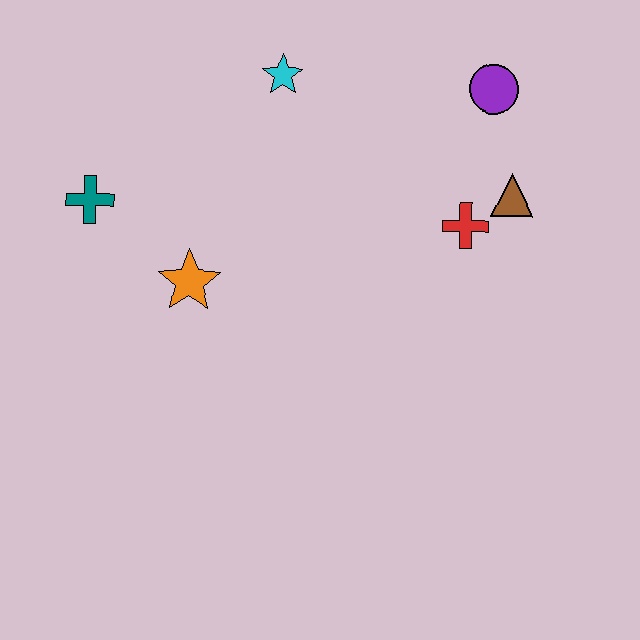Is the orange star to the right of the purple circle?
No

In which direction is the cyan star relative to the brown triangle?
The cyan star is to the left of the brown triangle.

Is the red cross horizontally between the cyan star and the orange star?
No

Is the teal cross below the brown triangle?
Yes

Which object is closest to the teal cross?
The orange star is closest to the teal cross.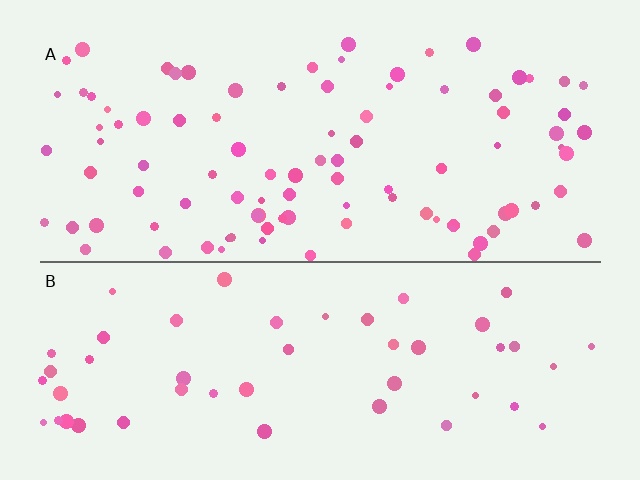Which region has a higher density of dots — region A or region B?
A (the top).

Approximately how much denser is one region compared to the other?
Approximately 1.8× — region A over region B.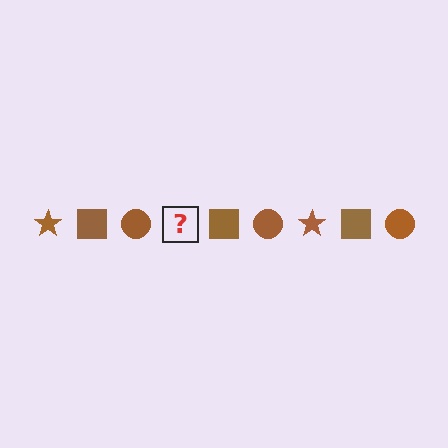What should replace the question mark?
The question mark should be replaced with a brown star.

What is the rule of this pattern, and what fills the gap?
The rule is that the pattern cycles through star, square, circle shapes in brown. The gap should be filled with a brown star.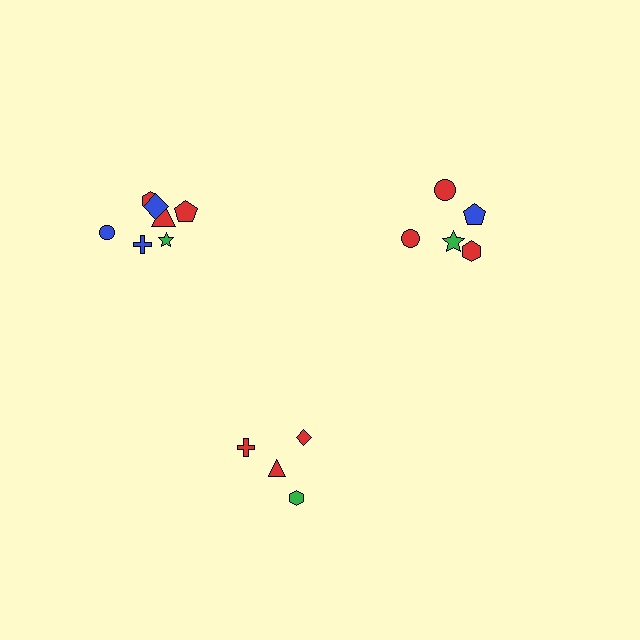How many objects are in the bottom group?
There are 4 objects.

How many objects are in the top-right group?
There are 5 objects.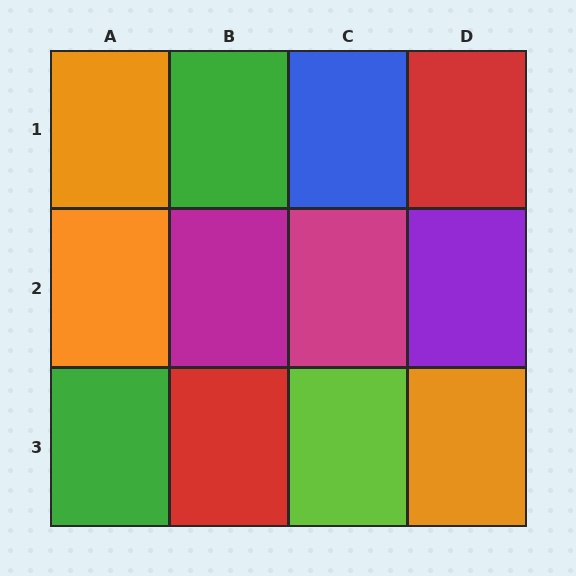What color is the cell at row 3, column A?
Green.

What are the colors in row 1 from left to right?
Orange, green, blue, red.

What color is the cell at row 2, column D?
Purple.